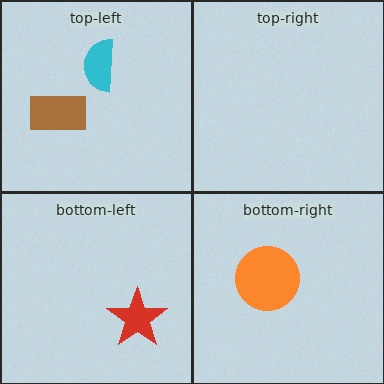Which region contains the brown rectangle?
The top-left region.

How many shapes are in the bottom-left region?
1.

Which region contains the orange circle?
The bottom-right region.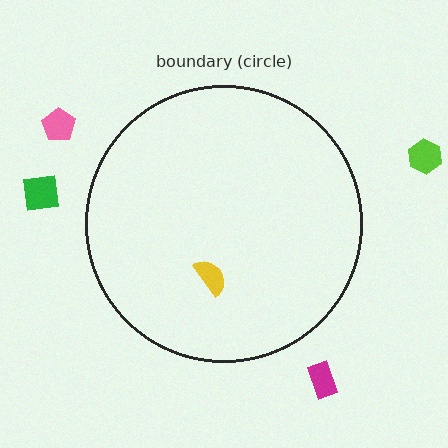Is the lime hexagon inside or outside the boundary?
Outside.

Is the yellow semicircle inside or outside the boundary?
Inside.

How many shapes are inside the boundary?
1 inside, 4 outside.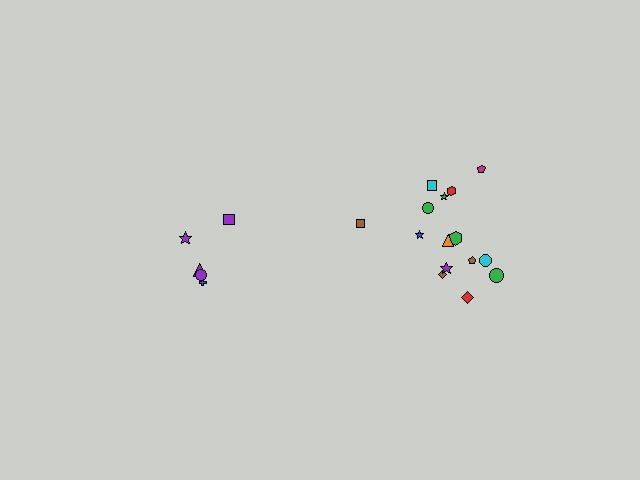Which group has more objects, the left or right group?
The right group.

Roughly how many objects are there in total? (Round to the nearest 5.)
Roughly 20 objects in total.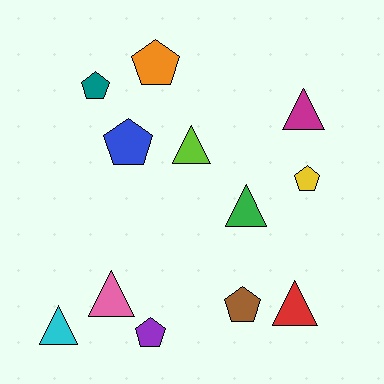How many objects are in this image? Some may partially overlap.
There are 12 objects.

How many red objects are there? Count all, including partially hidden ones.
There is 1 red object.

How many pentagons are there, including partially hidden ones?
There are 6 pentagons.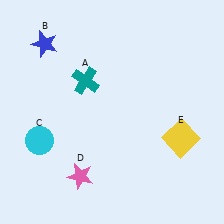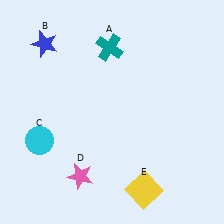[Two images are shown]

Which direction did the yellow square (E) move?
The yellow square (E) moved down.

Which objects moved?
The objects that moved are: the teal cross (A), the yellow square (E).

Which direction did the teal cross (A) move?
The teal cross (A) moved up.